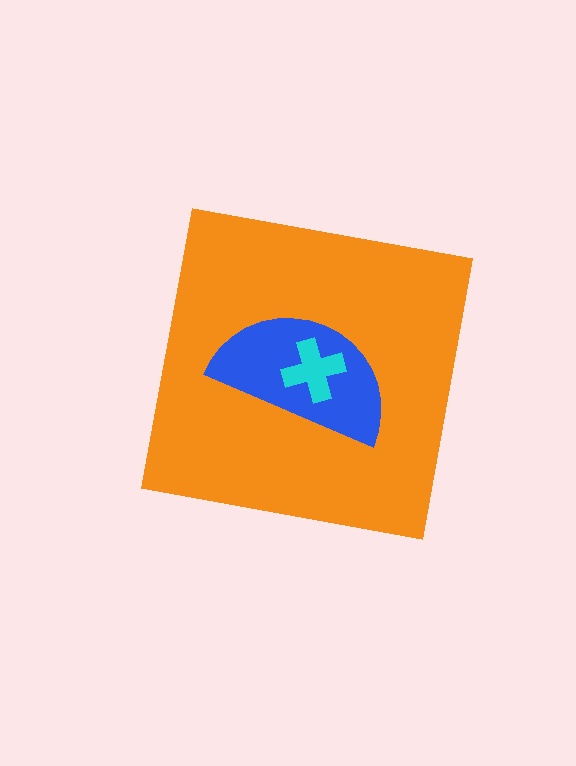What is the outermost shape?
The orange square.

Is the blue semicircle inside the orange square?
Yes.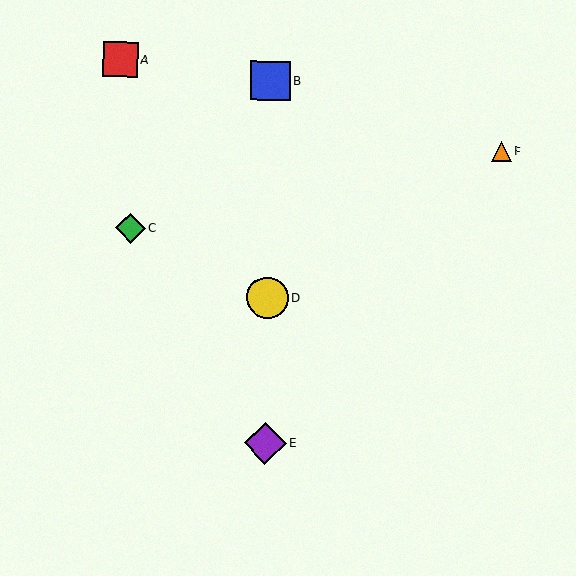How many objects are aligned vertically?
3 objects (B, D, E) are aligned vertically.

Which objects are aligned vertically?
Objects B, D, E are aligned vertically.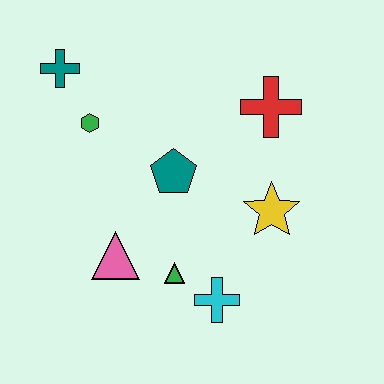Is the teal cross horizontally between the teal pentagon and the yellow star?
No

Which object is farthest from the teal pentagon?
The teal cross is farthest from the teal pentagon.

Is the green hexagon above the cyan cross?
Yes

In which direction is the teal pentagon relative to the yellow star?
The teal pentagon is to the left of the yellow star.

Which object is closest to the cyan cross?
The green triangle is closest to the cyan cross.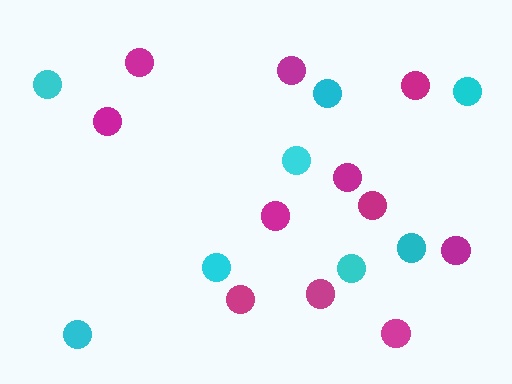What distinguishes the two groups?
There are 2 groups: one group of magenta circles (11) and one group of cyan circles (8).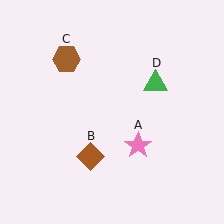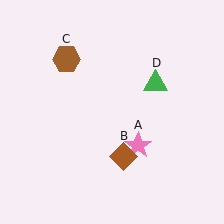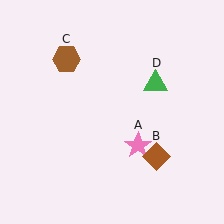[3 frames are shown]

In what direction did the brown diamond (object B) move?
The brown diamond (object B) moved right.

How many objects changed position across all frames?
1 object changed position: brown diamond (object B).